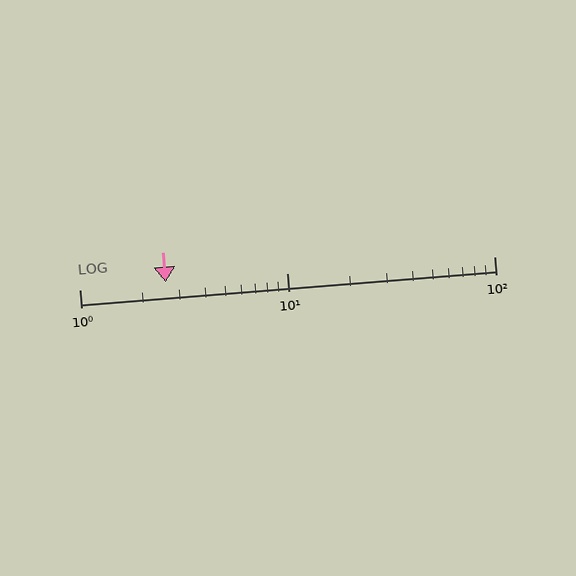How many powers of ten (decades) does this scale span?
The scale spans 2 decades, from 1 to 100.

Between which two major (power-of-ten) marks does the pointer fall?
The pointer is between 1 and 10.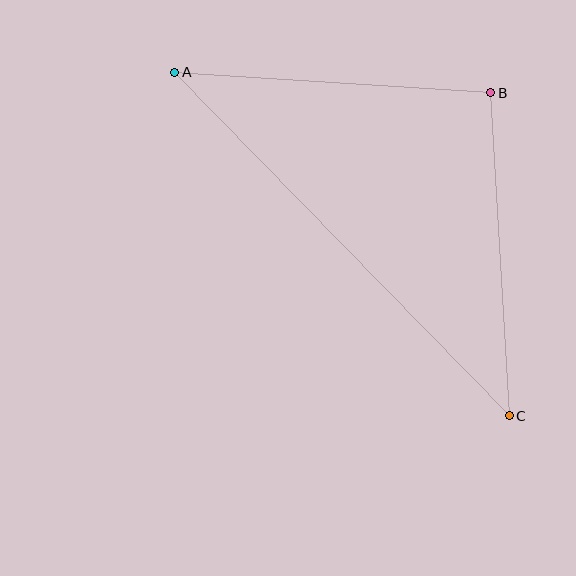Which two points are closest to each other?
Points A and B are closest to each other.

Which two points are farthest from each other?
Points A and C are farthest from each other.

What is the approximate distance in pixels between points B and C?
The distance between B and C is approximately 323 pixels.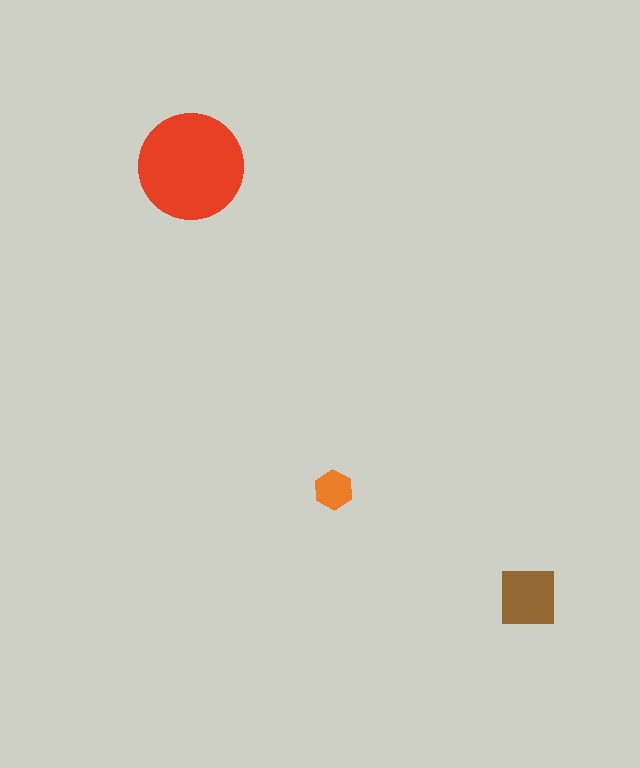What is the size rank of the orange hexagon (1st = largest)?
3rd.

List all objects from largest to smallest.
The red circle, the brown square, the orange hexagon.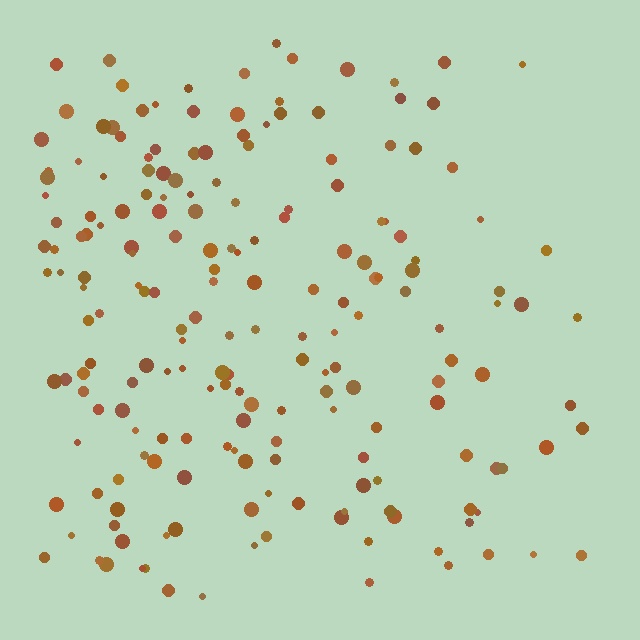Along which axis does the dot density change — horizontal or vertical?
Horizontal.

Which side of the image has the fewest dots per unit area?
The right.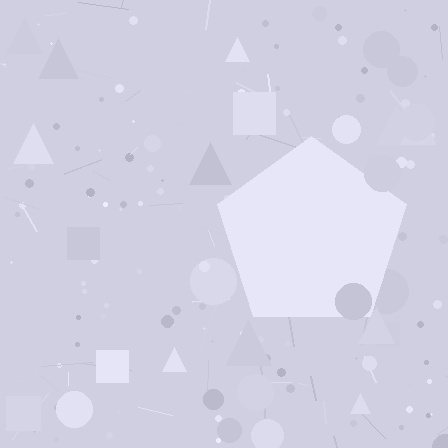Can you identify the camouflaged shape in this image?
The camouflaged shape is a pentagon.